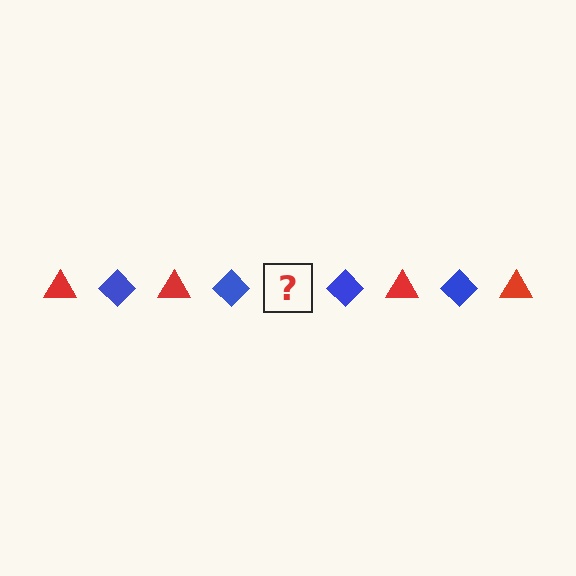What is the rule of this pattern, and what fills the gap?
The rule is that the pattern alternates between red triangle and blue diamond. The gap should be filled with a red triangle.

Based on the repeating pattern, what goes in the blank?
The blank should be a red triangle.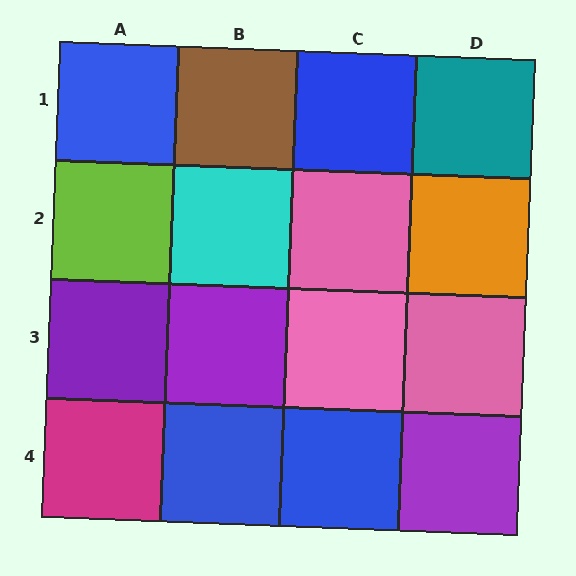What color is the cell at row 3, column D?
Pink.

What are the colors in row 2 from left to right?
Lime, cyan, pink, orange.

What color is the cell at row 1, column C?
Blue.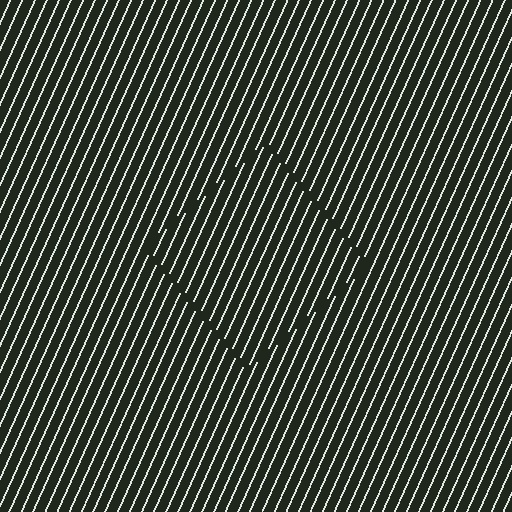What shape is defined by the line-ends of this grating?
An illusory square. The interior of the shape contains the same grating, shifted by half a period — the contour is defined by the phase discontinuity where line-ends from the inner and outer gratings abut.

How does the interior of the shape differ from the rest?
The interior of the shape contains the same grating, shifted by half a period — the contour is defined by the phase discontinuity where line-ends from the inner and outer gratings abut.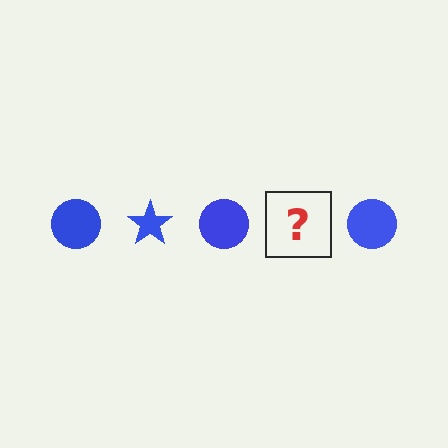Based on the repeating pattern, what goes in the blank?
The blank should be a blue star.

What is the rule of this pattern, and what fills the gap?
The rule is that the pattern cycles through circle, star shapes in blue. The gap should be filled with a blue star.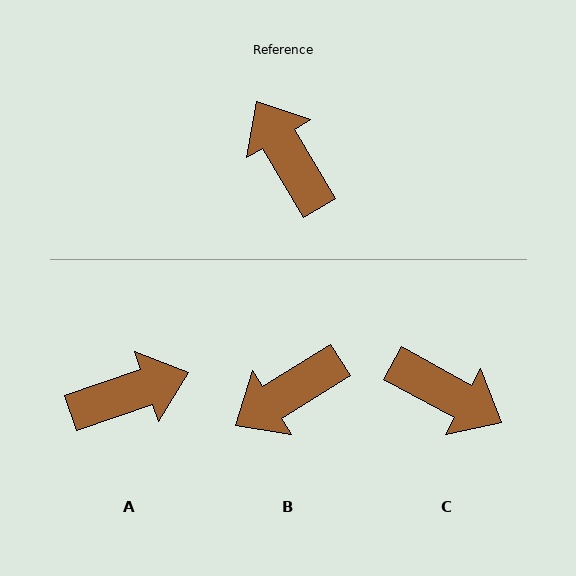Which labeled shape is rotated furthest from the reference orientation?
C, about 149 degrees away.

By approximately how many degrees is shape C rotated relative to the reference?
Approximately 149 degrees clockwise.